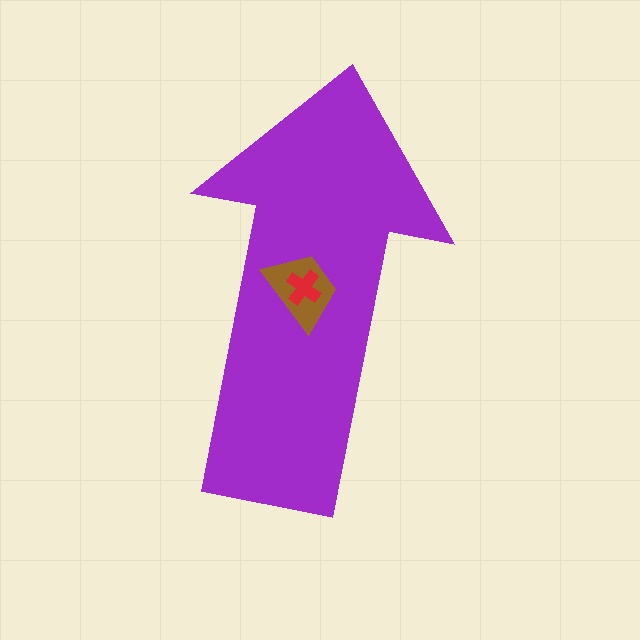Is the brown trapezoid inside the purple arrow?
Yes.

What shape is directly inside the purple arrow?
The brown trapezoid.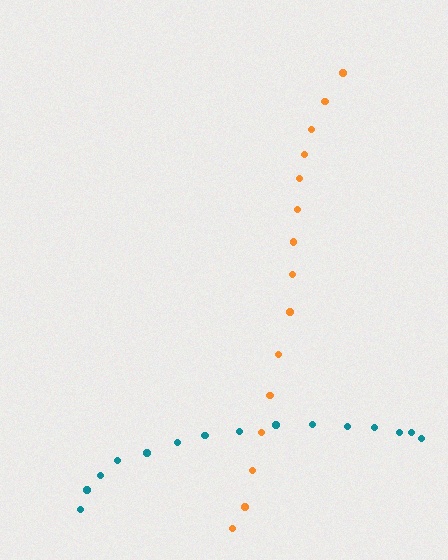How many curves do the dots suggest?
There are 2 distinct paths.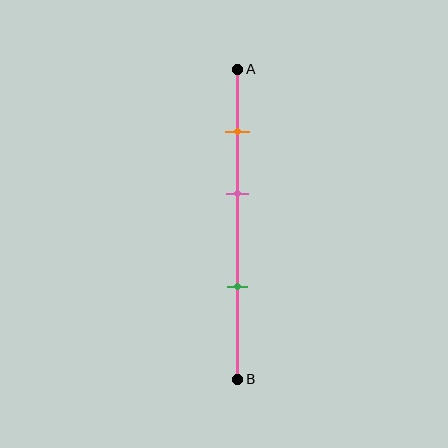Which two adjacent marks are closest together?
The orange and pink marks are the closest adjacent pair.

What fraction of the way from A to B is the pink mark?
The pink mark is approximately 40% (0.4) of the way from A to B.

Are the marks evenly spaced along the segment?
Yes, the marks are approximately evenly spaced.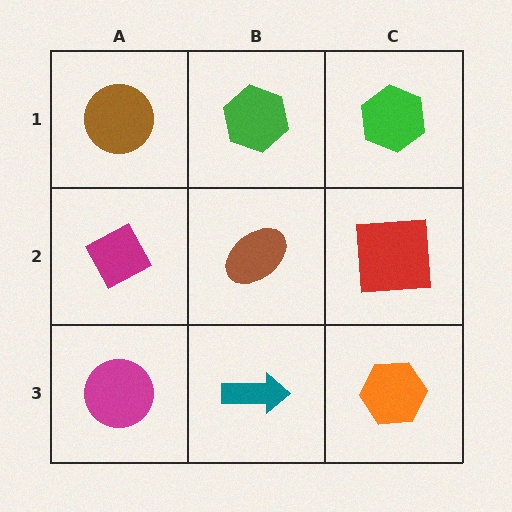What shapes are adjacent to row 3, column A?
A magenta diamond (row 2, column A), a teal arrow (row 3, column B).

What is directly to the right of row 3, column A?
A teal arrow.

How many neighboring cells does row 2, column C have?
3.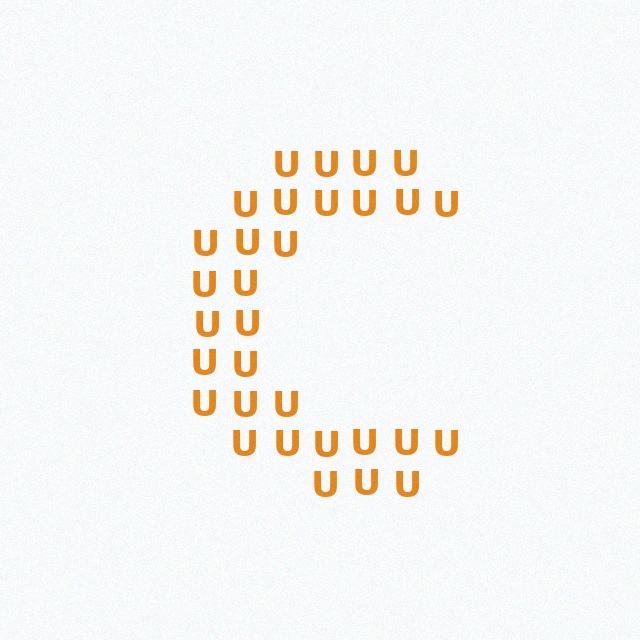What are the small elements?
The small elements are letter U's.